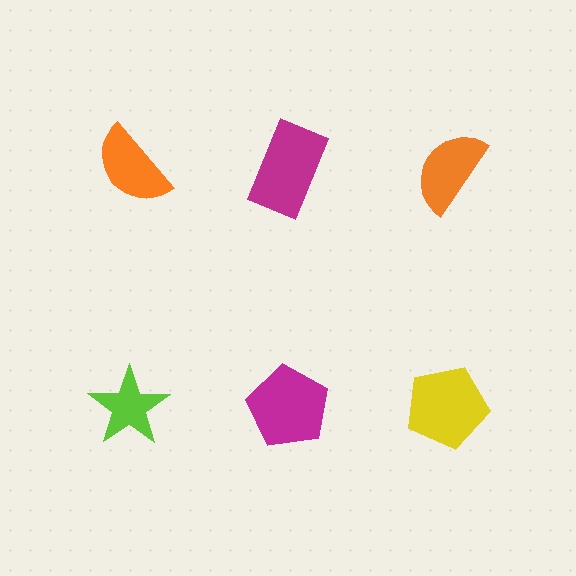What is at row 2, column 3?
A yellow pentagon.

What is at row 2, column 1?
A lime star.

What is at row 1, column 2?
A magenta rectangle.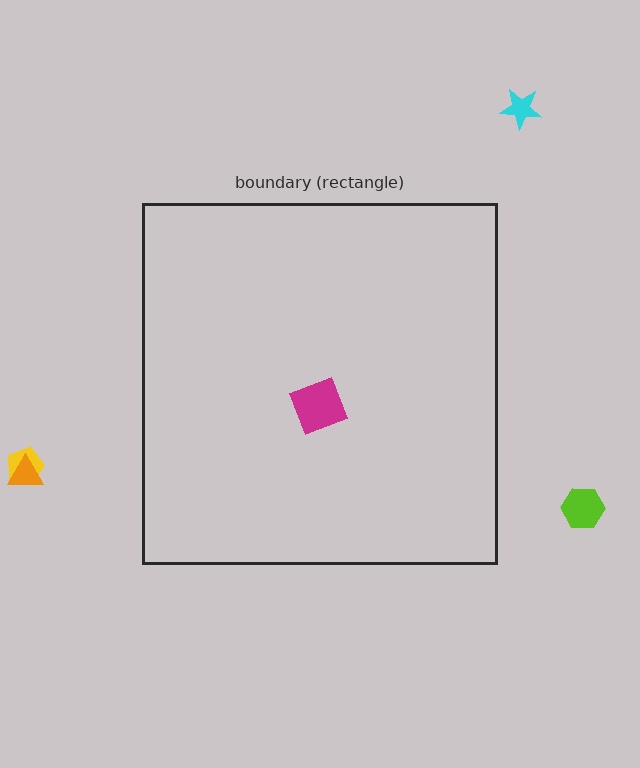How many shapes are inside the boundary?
1 inside, 4 outside.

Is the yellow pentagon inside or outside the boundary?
Outside.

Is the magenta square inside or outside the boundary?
Inside.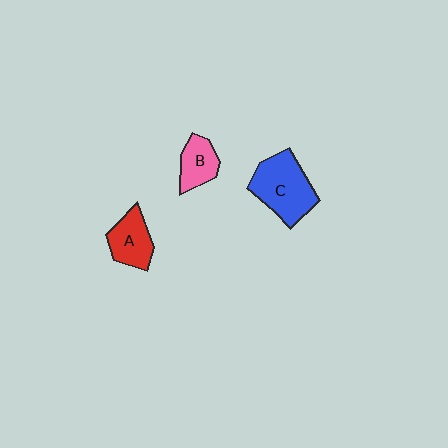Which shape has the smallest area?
Shape B (pink).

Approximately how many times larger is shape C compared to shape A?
Approximately 1.6 times.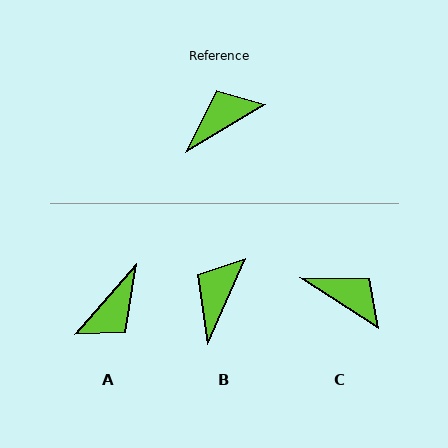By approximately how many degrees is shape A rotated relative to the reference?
Approximately 162 degrees clockwise.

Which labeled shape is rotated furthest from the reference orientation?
A, about 162 degrees away.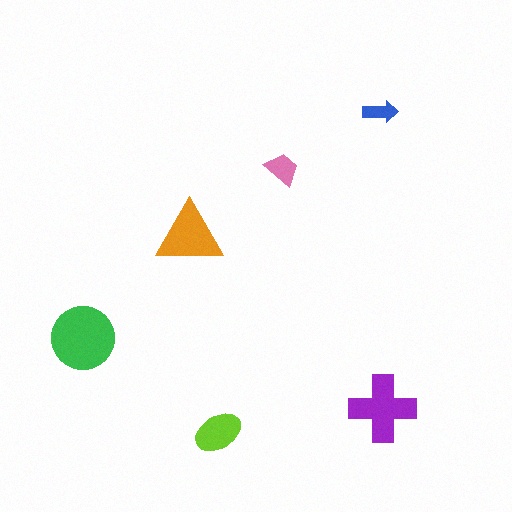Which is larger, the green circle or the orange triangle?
The green circle.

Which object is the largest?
The green circle.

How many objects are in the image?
There are 6 objects in the image.